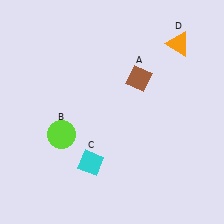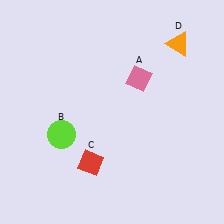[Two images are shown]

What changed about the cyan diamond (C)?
In Image 1, C is cyan. In Image 2, it changed to red.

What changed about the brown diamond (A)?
In Image 1, A is brown. In Image 2, it changed to pink.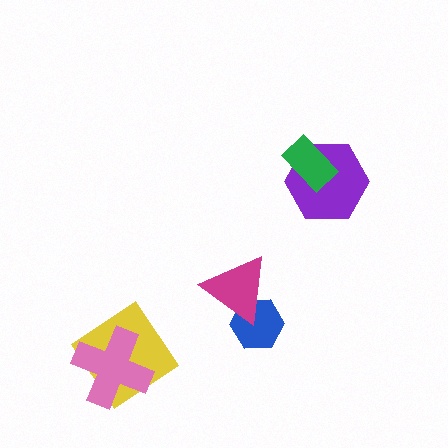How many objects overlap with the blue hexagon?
1 object overlaps with the blue hexagon.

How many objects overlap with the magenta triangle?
1 object overlaps with the magenta triangle.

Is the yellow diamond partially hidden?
Yes, it is partially covered by another shape.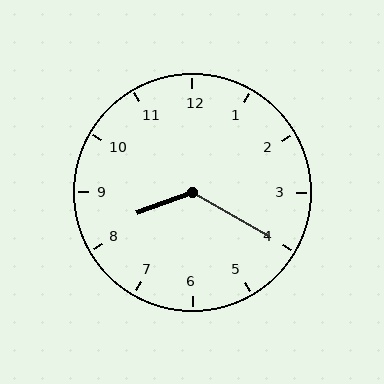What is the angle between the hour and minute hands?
Approximately 130 degrees.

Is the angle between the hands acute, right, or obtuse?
It is obtuse.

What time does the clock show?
8:20.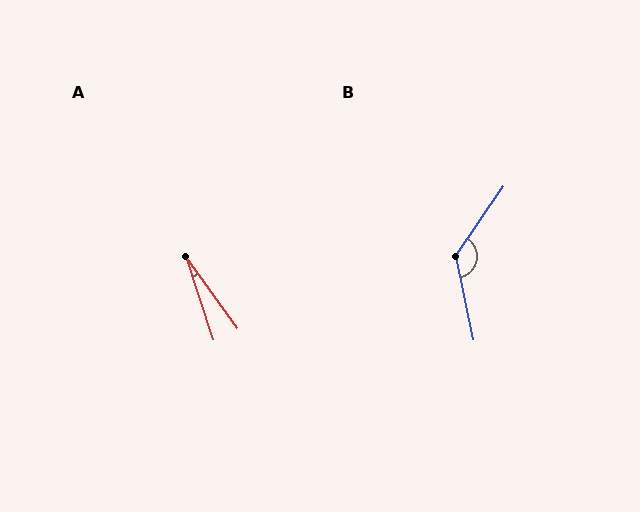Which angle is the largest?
B, at approximately 133 degrees.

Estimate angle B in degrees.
Approximately 133 degrees.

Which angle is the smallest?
A, at approximately 18 degrees.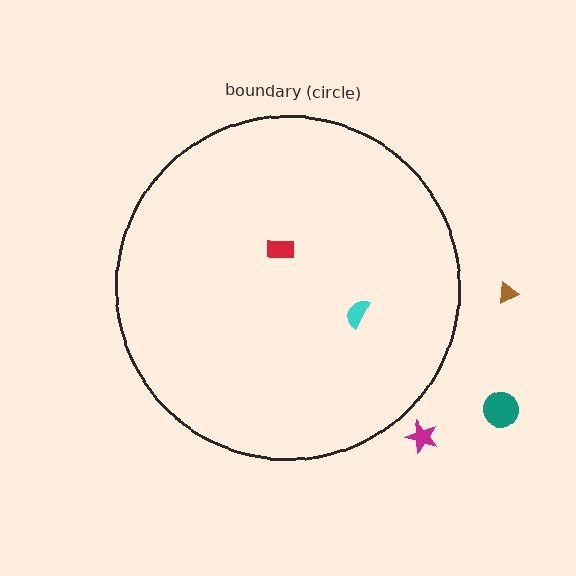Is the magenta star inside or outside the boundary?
Outside.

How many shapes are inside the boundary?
2 inside, 3 outside.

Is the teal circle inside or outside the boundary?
Outside.